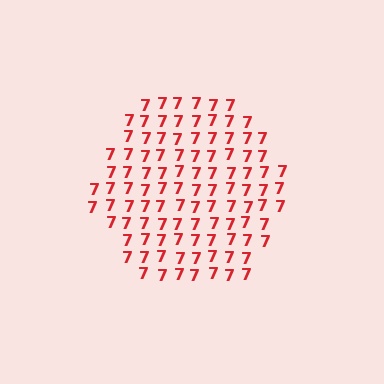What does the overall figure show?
The overall figure shows a hexagon.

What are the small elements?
The small elements are digit 7's.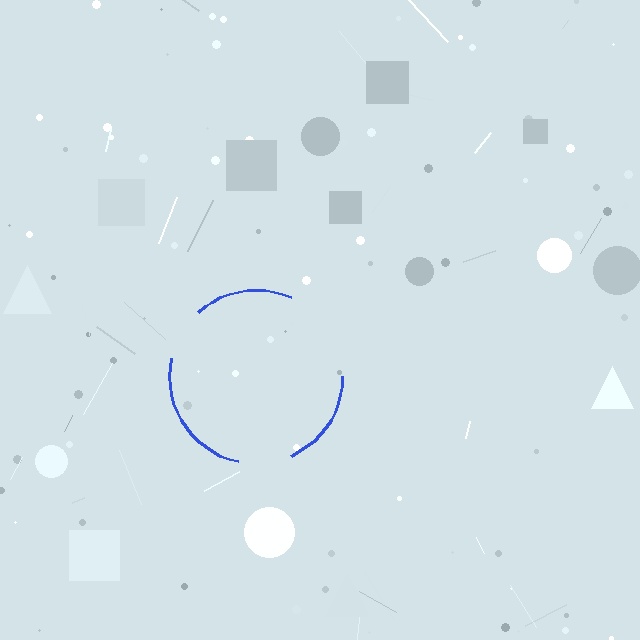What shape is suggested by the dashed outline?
The dashed outline suggests a circle.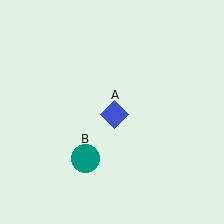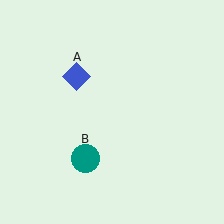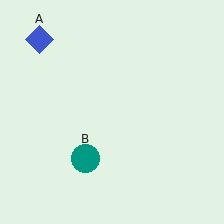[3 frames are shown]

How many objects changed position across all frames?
1 object changed position: blue diamond (object A).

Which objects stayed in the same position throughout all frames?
Teal circle (object B) remained stationary.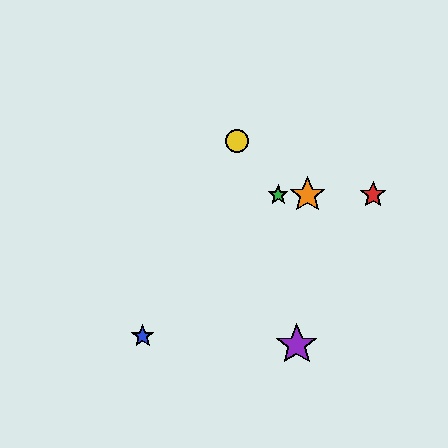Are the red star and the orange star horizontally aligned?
Yes, both are at y≈195.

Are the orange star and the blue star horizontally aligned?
No, the orange star is at y≈195 and the blue star is at y≈336.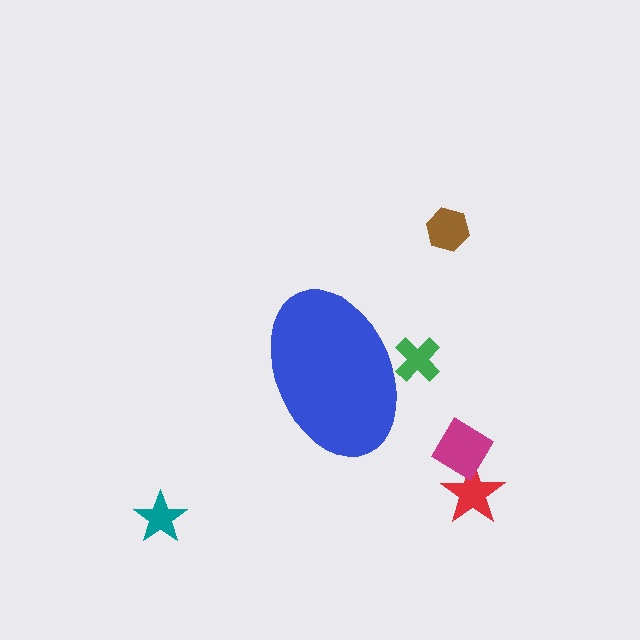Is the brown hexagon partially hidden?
No, the brown hexagon is fully visible.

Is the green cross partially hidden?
Yes, the green cross is partially hidden behind the blue ellipse.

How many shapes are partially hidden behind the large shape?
1 shape is partially hidden.